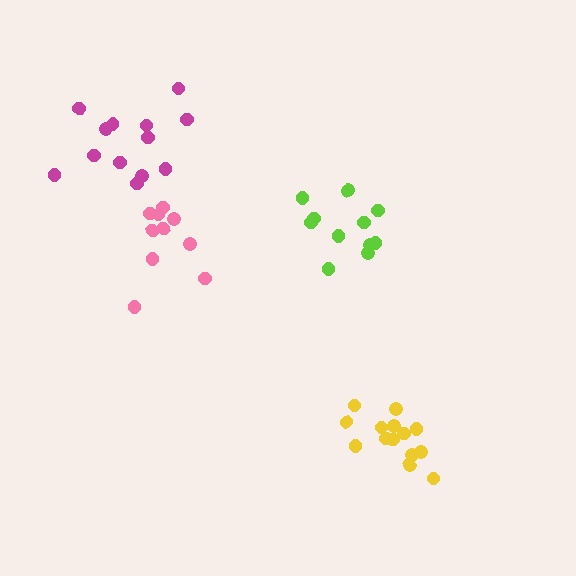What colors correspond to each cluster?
The clusters are colored: pink, yellow, lime, magenta.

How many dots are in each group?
Group 1: 10 dots, Group 2: 14 dots, Group 3: 11 dots, Group 4: 13 dots (48 total).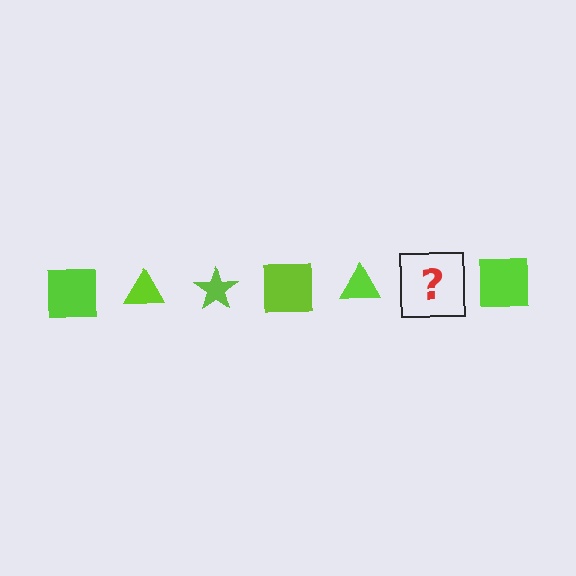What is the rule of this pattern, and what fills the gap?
The rule is that the pattern cycles through square, triangle, star shapes in lime. The gap should be filled with a lime star.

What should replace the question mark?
The question mark should be replaced with a lime star.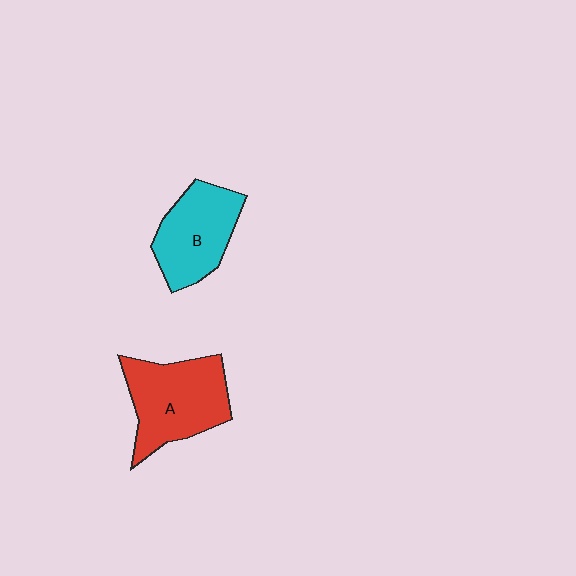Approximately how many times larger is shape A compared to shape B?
Approximately 1.2 times.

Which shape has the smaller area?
Shape B (cyan).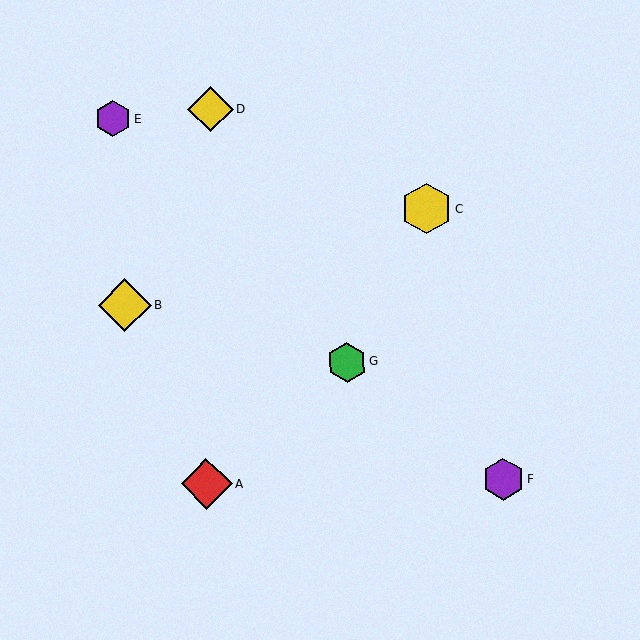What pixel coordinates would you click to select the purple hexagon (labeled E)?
Click at (113, 119) to select the purple hexagon E.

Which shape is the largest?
The yellow diamond (labeled B) is the largest.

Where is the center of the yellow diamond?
The center of the yellow diamond is at (210, 109).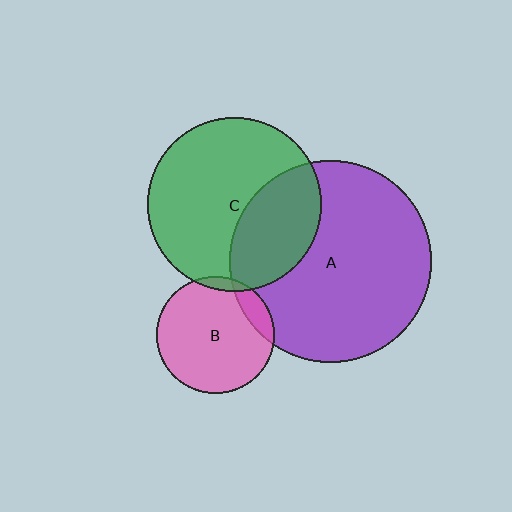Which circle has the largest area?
Circle A (purple).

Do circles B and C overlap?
Yes.